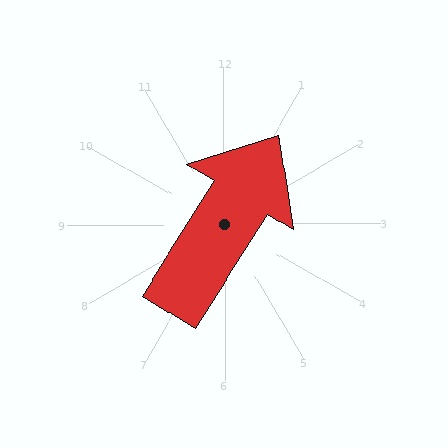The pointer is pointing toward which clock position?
Roughly 1 o'clock.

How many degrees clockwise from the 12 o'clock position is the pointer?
Approximately 32 degrees.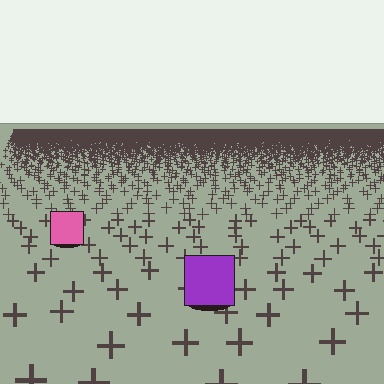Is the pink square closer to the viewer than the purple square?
No. The purple square is closer — you can tell from the texture gradient: the ground texture is coarser near it.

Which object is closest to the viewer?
The purple square is closest. The texture marks near it are larger and more spread out.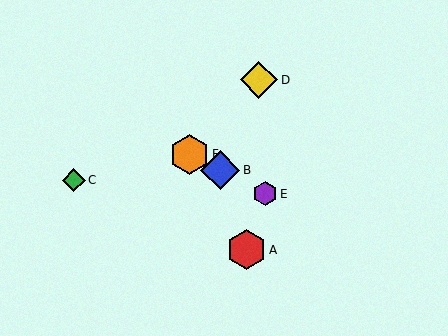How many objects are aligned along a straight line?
3 objects (B, E, F) are aligned along a straight line.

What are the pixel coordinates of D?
Object D is at (259, 80).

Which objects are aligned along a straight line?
Objects B, E, F are aligned along a straight line.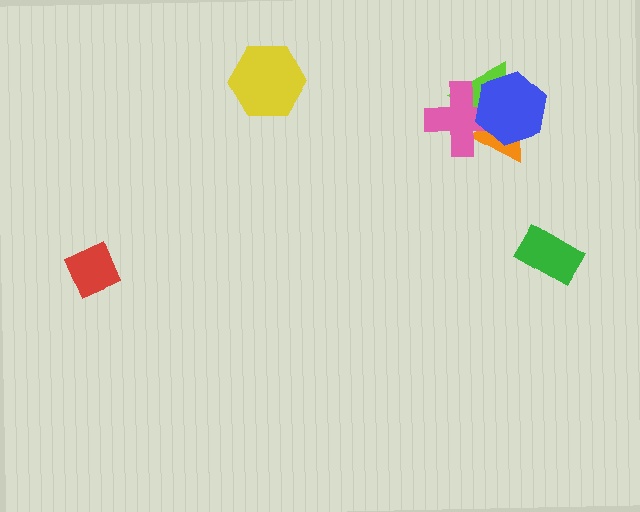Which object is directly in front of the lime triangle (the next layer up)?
The pink cross is directly in front of the lime triangle.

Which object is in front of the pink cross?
The blue hexagon is in front of the pink cross.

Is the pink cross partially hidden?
Yes, it is partially covered by another shape.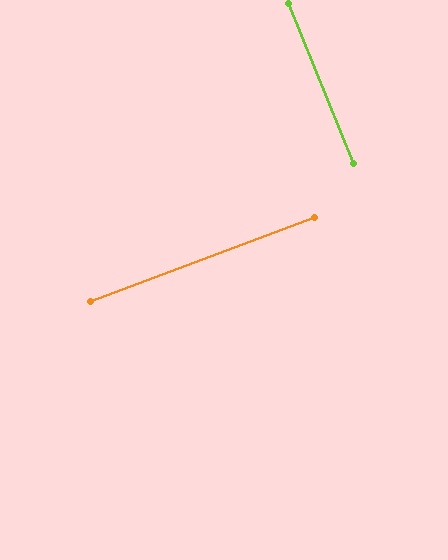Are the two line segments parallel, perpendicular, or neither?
Perpendicular — they meet at approximately 88°.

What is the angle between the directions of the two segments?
Approximately 88 degrees.